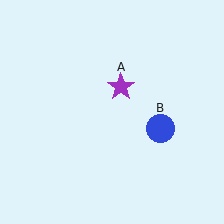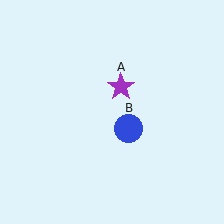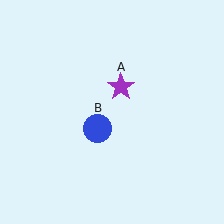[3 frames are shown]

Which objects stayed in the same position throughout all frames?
Purple star (object A) remained stationary.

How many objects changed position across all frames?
1 object changed position: blue circle (object B).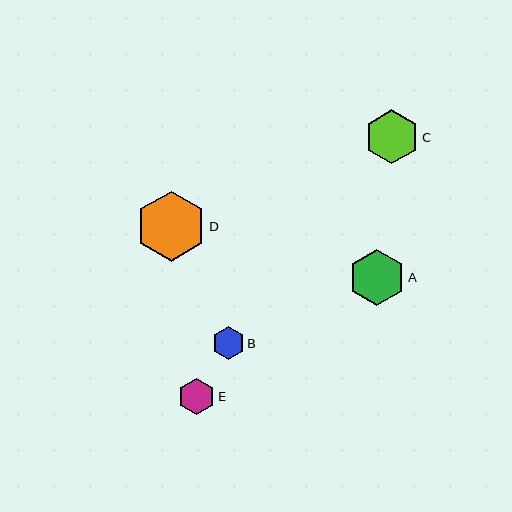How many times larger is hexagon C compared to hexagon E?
Hexagon C is approximately 1.5 times the size of hexagon E.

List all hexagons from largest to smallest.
From largest to smallest: D, A, C, E, B.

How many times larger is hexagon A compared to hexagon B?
Hexagon A is approximately 1.7 times the size of hexagon B.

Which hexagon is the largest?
Hexagon D is the largest with a size of approximately 70 pixels.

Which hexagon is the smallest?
Hexagon B is the smallest with a size of approximately 33 pixels.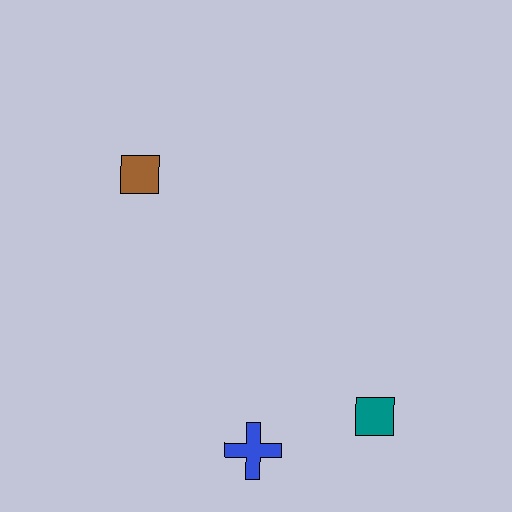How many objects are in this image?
There are 3 objects.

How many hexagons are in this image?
There are no hexagons.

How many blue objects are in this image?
There is 1 blue object.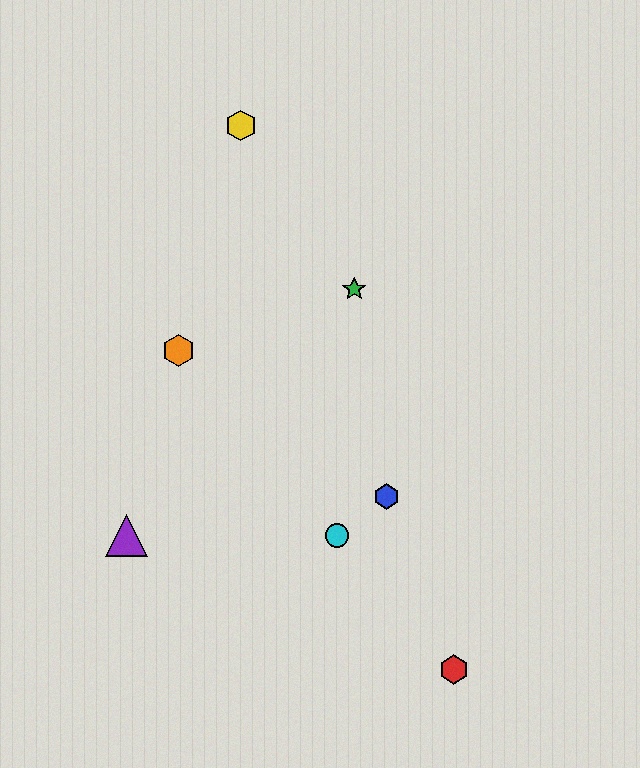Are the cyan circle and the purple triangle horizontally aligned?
Yes, both are at y≈535.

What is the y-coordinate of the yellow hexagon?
The yellow hexagon is at y≈125.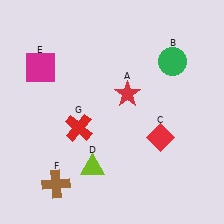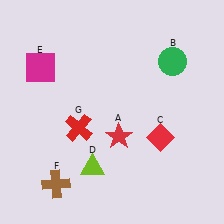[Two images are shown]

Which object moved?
The red star (A) moved down.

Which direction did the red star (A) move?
The red star (A) moved down.